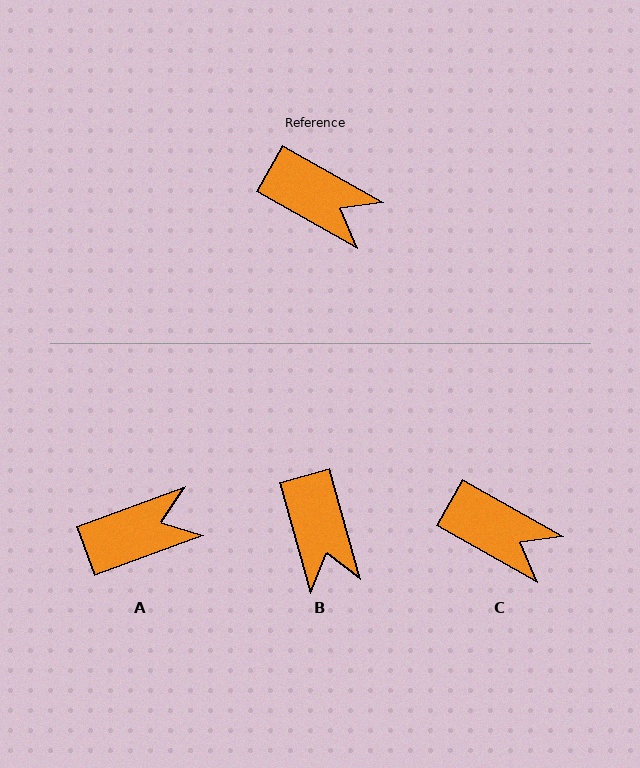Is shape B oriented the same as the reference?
No, it is off by about 45 degrees.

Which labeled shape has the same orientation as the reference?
C.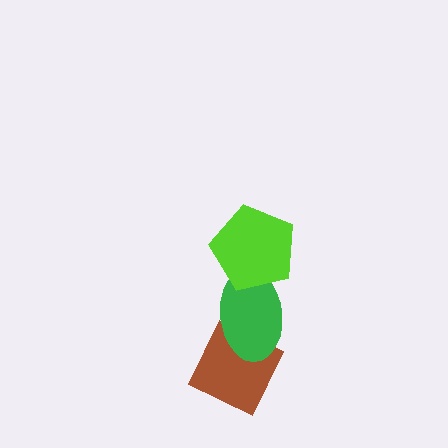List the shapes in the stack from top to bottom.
From top to bottom: the lime pentagon, the green ellipse, the brown diamond.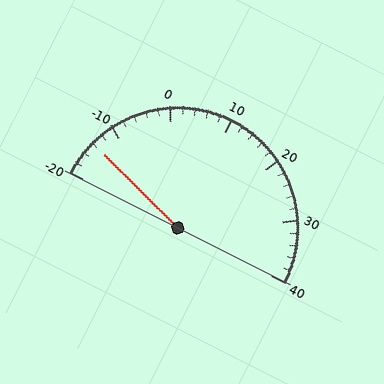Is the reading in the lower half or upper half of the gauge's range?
The reading is in the lower half of the range (-20 to 40).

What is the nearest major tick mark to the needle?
The nearest major tick mark is -10.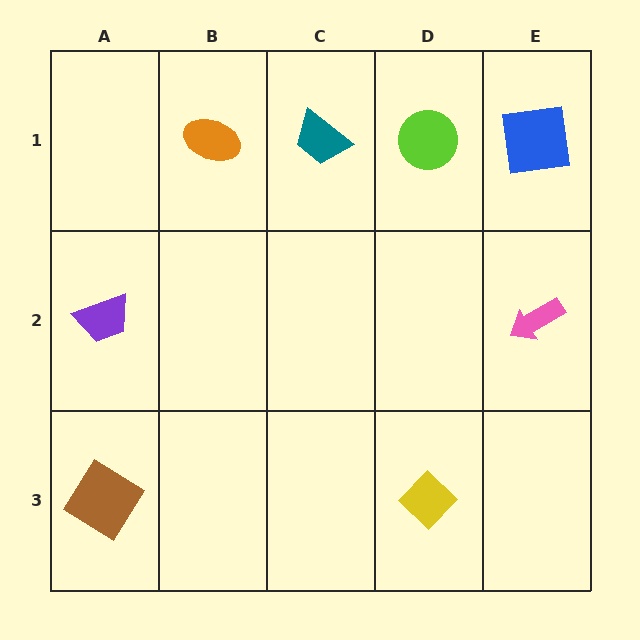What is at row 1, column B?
An orange ellipse.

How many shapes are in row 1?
4 shapes.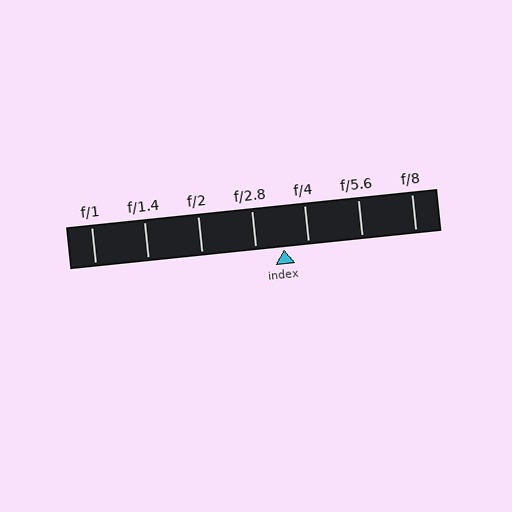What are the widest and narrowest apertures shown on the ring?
The widest aperture shown is f/1 and the narrowest is f/8.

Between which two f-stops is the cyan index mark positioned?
The index mark is between f/2.8 and f/4.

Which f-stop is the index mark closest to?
The index mark is closest to f/4.